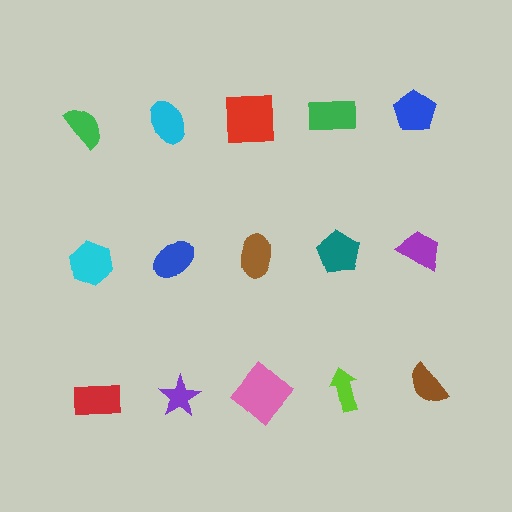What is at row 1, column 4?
A green rectangle.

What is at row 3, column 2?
A purple star.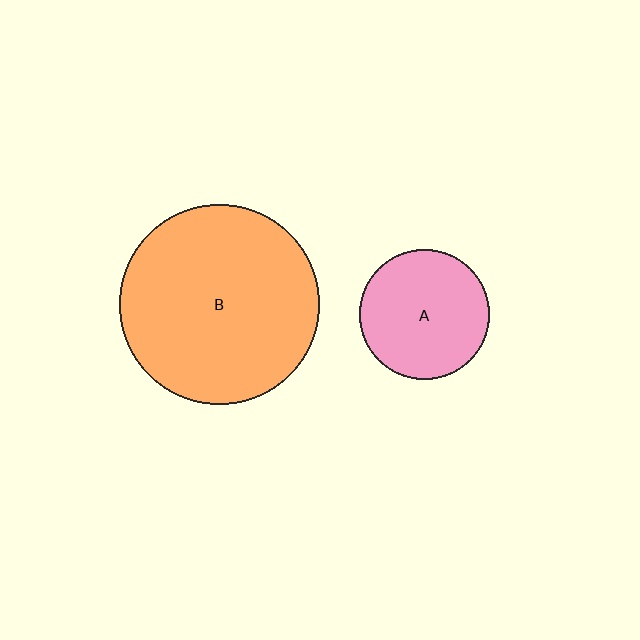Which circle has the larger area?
Circle B (orange).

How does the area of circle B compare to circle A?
Approximately 2.3 times.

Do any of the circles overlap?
No, none of the circles overlap.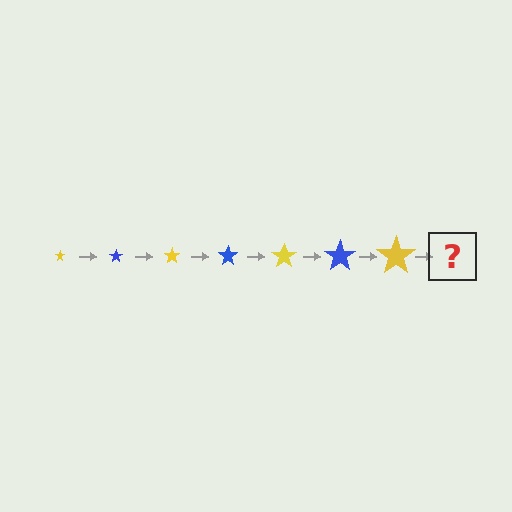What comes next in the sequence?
The next element should be a blue star, larger than the previous one.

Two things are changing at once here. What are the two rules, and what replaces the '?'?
The two rules are that the star grows larger each step and the color cycles through yellow and blue. The '?' should be a blue star, larger than the previous one.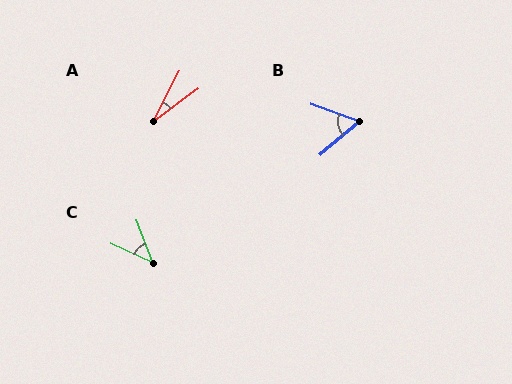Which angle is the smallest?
A, at approximately 25 degrees.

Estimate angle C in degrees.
Approximately 44 degrees.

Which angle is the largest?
B, at approximately 61 degrees.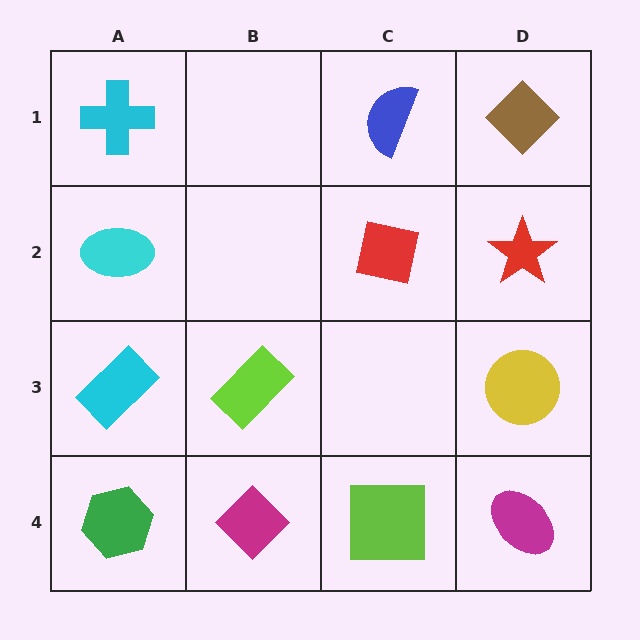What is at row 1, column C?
A blue semicircle.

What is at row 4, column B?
A magenta diamond.